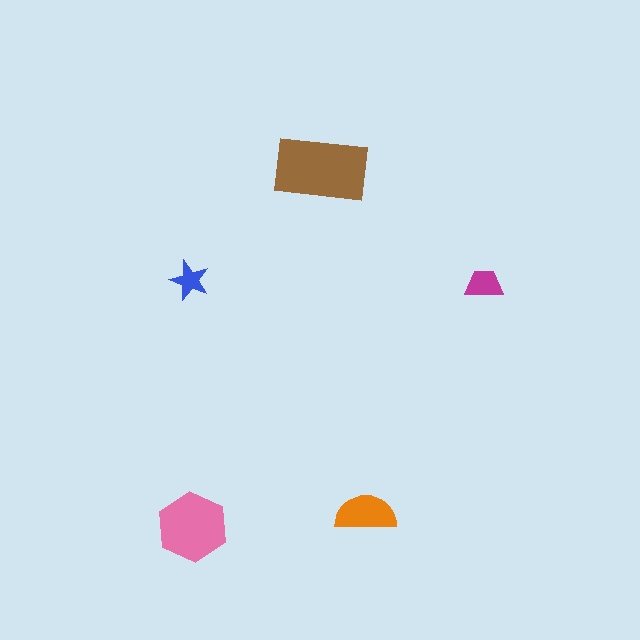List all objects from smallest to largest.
The blue star, the magenta trapezoid, the orange semicircle, the pink hexagon, the brown rectangle.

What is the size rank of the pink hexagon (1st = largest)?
2nd.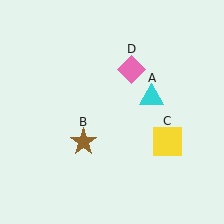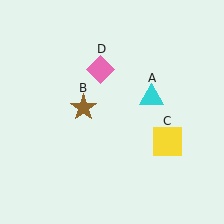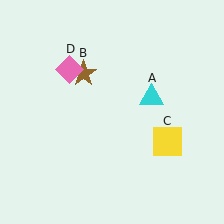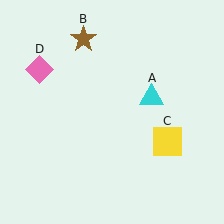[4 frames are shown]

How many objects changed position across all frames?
2 objects changed position: brown star (object B), pink diamond (object D).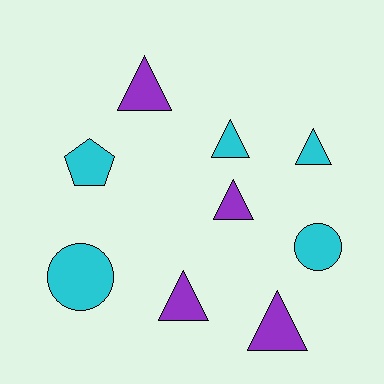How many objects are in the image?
There are 9 objects.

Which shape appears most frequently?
Triangle, with 6 objects.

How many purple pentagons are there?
There are no purple pentagons.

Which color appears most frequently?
Cyan, with 5 objects.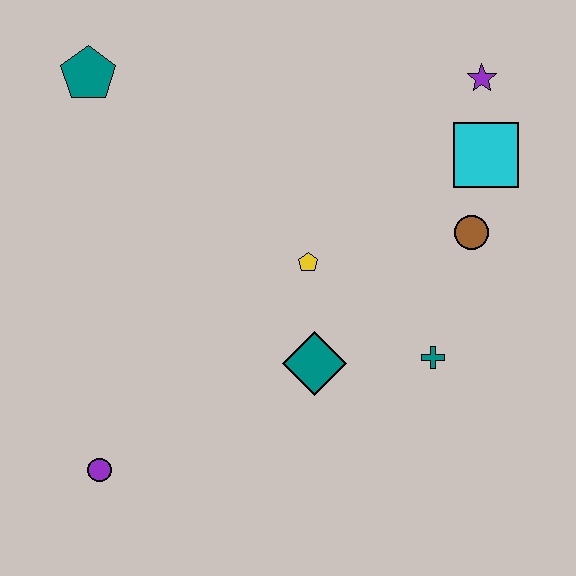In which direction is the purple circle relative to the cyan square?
The purple circle is to the left of the cyan square.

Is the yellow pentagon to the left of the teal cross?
Yes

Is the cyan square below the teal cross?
No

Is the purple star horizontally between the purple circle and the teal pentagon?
No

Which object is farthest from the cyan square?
The purple circle is farthest from the cyan square.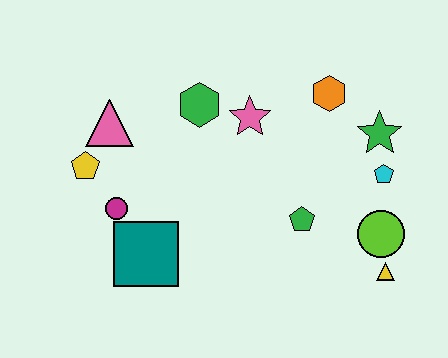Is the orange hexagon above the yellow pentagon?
Yes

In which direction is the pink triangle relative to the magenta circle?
The pink triangle is above the magenta circle.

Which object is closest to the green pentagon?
The lime circle is closest to the green pentagon.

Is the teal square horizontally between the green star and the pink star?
No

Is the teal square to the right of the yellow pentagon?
Yes